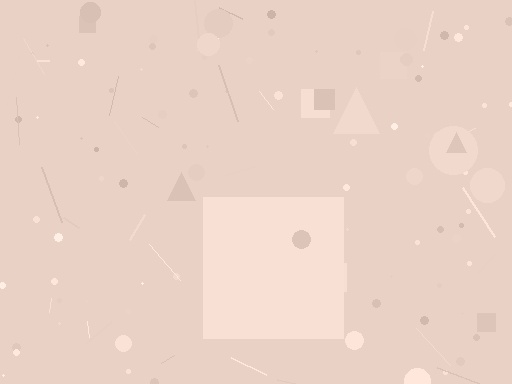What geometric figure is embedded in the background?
A square is embedded in the background.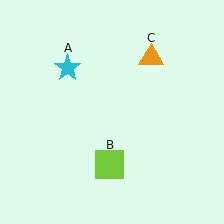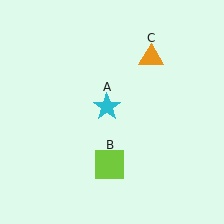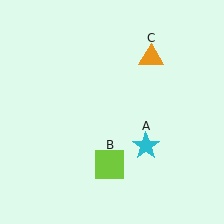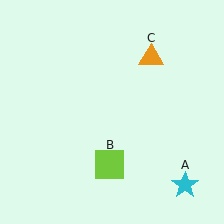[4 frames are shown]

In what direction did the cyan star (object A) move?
The cyan star (object A) moved down and to the right.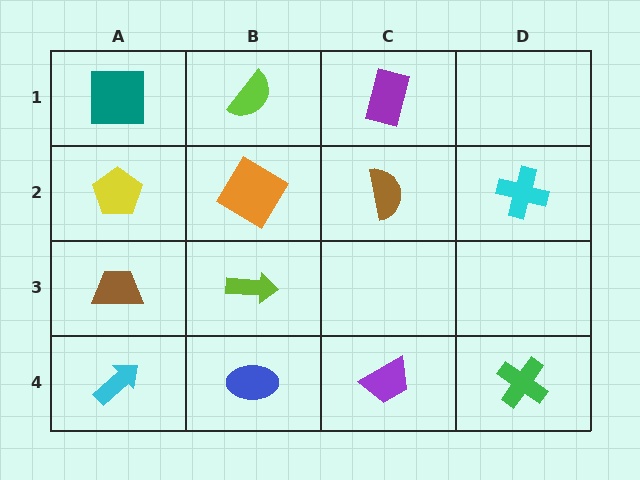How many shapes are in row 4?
4 shapes.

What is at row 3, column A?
A brown trapezoid.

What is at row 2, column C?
A brown semicircle.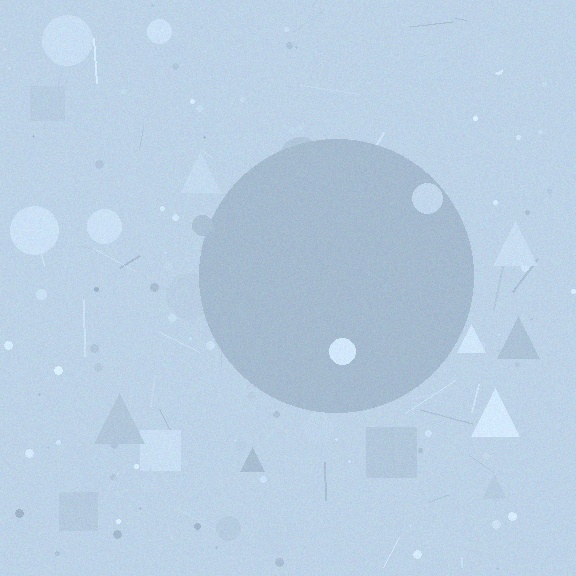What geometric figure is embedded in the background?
A circle is embedded in the background.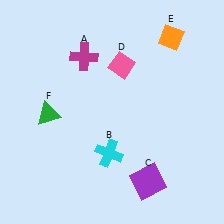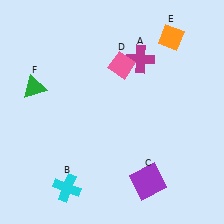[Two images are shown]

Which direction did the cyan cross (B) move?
The cyan cross (B) moved left.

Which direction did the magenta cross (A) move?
The magenta cross (A) moved right.